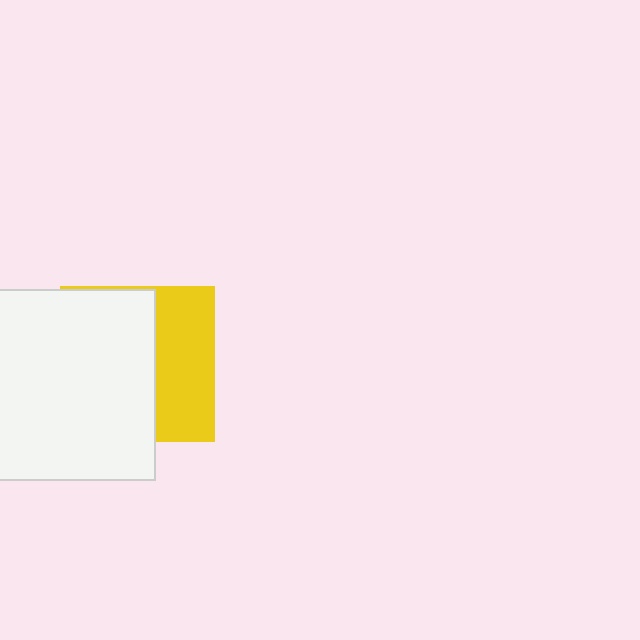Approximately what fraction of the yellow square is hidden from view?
Roughly 60% of the yellow square is hidden behind the white square.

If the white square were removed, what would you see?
You would see the complete yellow square.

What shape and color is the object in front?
The object in front is a white square.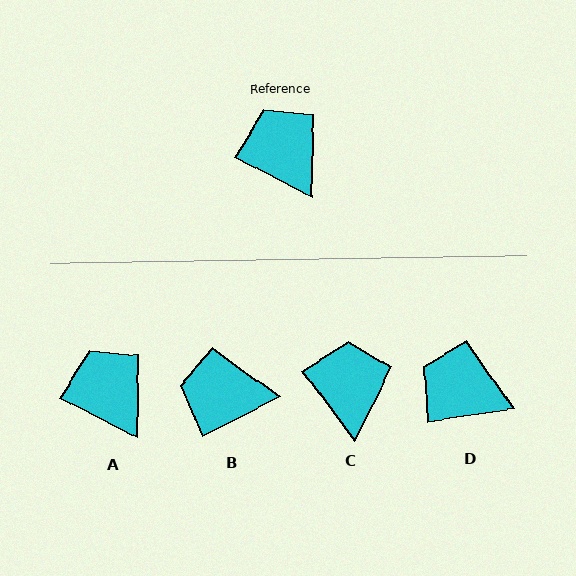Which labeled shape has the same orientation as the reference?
A.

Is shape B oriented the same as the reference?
No, it is off by about 55 degrees.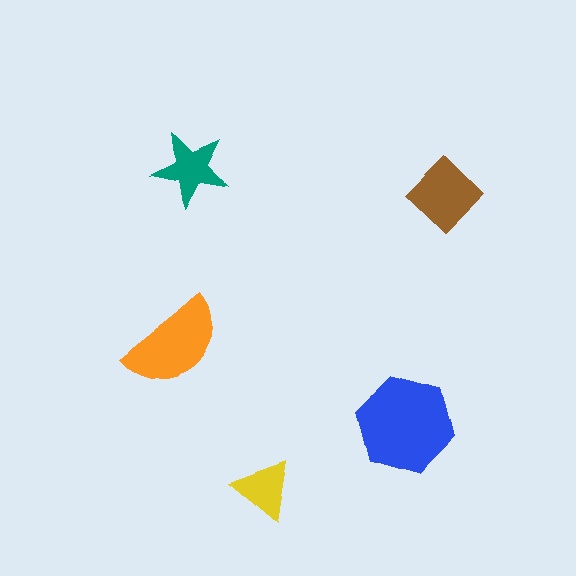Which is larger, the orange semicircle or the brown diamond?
The orange semicircle.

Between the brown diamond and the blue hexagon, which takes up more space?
The blue hexagon.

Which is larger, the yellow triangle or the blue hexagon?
The blue hexagon.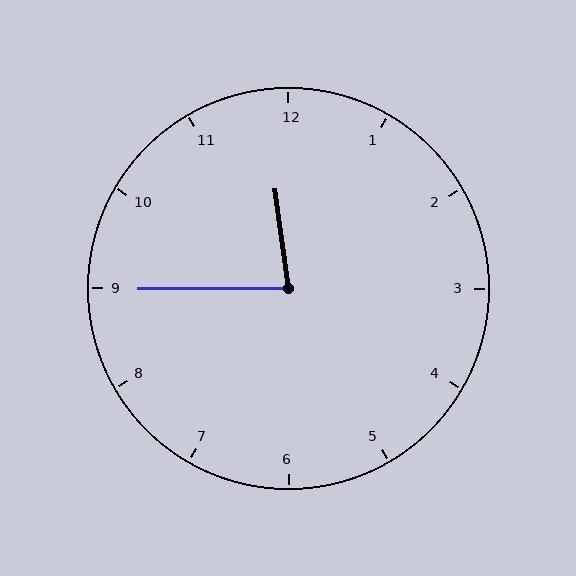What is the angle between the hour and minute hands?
Approximately 82 degrees.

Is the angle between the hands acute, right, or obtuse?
It is acute.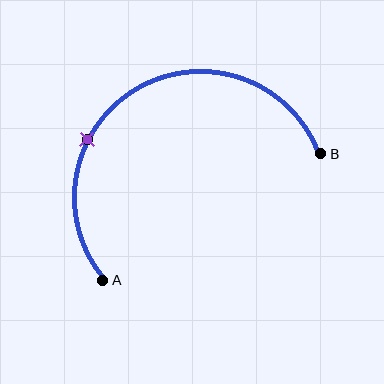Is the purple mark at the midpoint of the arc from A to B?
No. The purple mark lies on the arc but is closer to endpoint A. The arc midpoint would be at the point on the curve equidistant along the arc from both A and B.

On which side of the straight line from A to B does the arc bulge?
The arc bulges above the straight line connecting A and B.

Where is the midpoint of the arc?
The arc midpoint is the point on the curve farthest from the straight line joining A and B. It sits above that line.